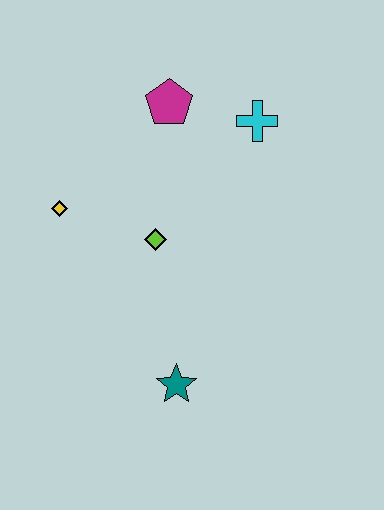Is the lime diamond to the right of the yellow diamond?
Yes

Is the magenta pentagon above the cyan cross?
Yes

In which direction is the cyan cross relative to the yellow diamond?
The cyan cross is to the right of the yellow diamond.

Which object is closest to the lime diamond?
The yellow diamond is closest to the lime diamond.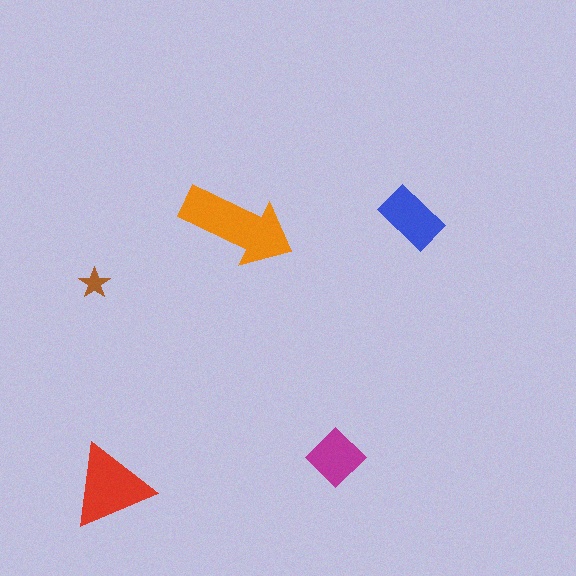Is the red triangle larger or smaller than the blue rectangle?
Larger.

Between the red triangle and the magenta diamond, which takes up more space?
The red triangle.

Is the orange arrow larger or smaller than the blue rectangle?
Larger.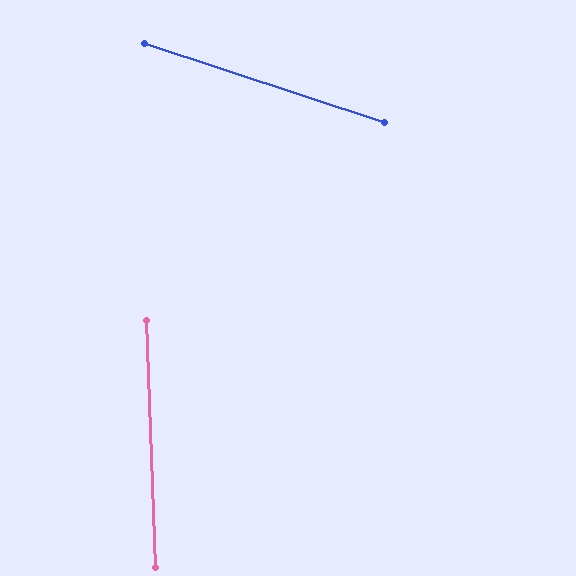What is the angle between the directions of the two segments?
Approximately 70 degrees.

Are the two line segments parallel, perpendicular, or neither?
Neither parallel nor perpendicular — they differ by about 70°.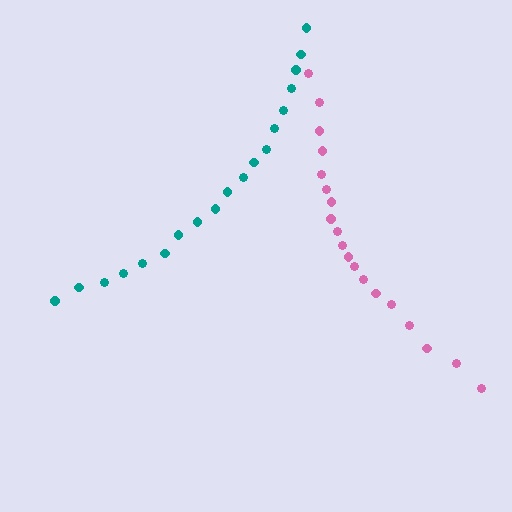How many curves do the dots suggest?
There are 2 distinct paths.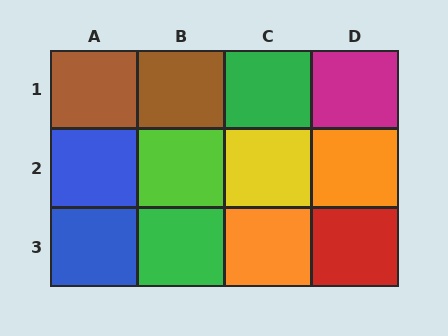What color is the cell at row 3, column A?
Blue.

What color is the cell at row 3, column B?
Green.